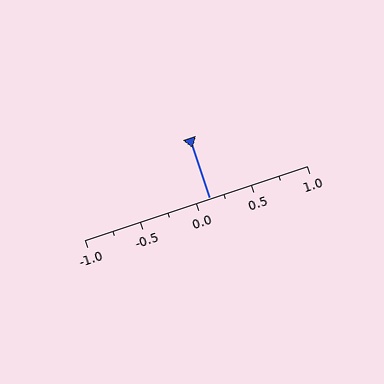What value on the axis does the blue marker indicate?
The marker indicates approximately 0.12.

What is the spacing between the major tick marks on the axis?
The major ticks are spaced 0.5 apart.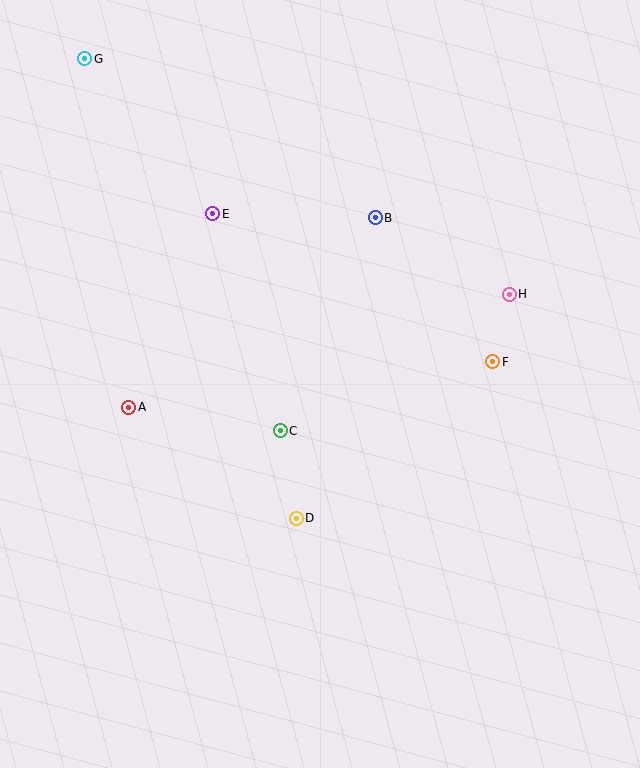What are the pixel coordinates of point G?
Point G is at (85, 59).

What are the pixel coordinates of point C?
Point C is at (280, 431).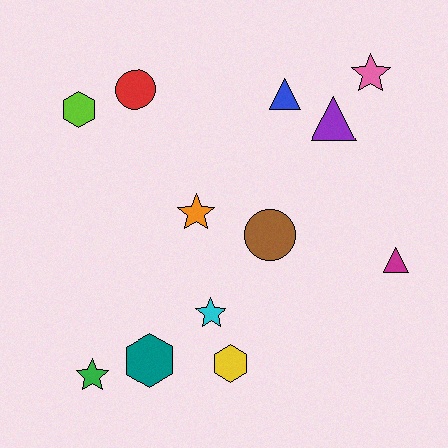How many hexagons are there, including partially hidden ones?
There are 3 hexagons.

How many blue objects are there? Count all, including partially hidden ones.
There is 1 blue object.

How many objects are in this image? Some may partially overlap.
There are 12 objects.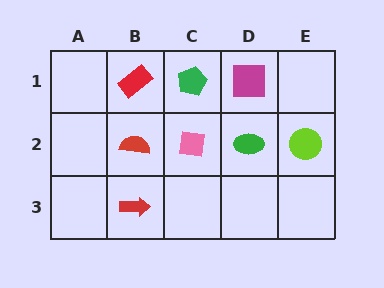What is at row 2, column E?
A lime circle.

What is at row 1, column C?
A green pentagon.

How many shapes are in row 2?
4 shapes.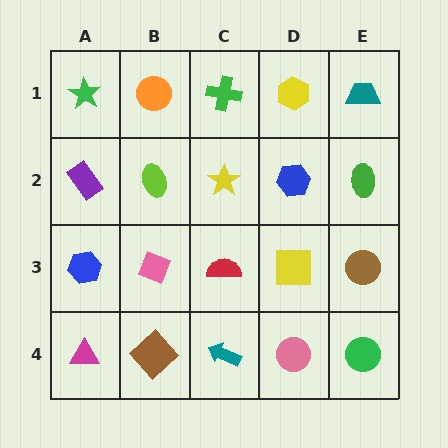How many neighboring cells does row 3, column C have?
4.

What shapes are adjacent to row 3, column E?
A green ellipse (row 2, column E), a green circle (row 4, column E), a yellow square (row 3, column D).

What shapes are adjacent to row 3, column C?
A yellow star (row 2, column C), a teal arrow (row 4, column C), a pink diamond (row 3, column B), a yellow square (row 3, column D).